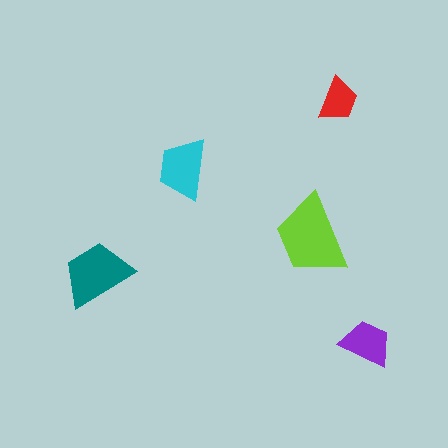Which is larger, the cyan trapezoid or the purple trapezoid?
The cyan one.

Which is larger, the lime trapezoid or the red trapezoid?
The lime one.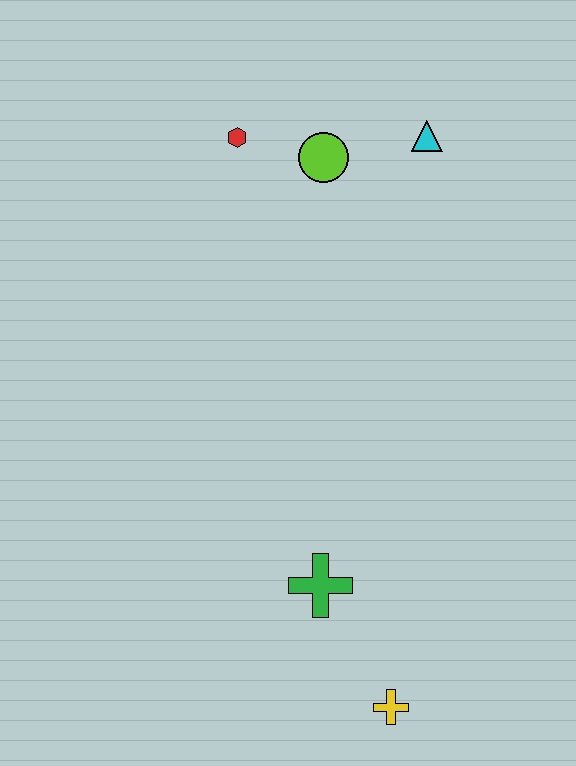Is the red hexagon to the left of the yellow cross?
Yes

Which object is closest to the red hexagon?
The lime circle is closest to the red hexagon.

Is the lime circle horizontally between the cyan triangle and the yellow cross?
No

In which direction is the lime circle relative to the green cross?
The lime circle is above the green cross.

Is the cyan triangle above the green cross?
Yes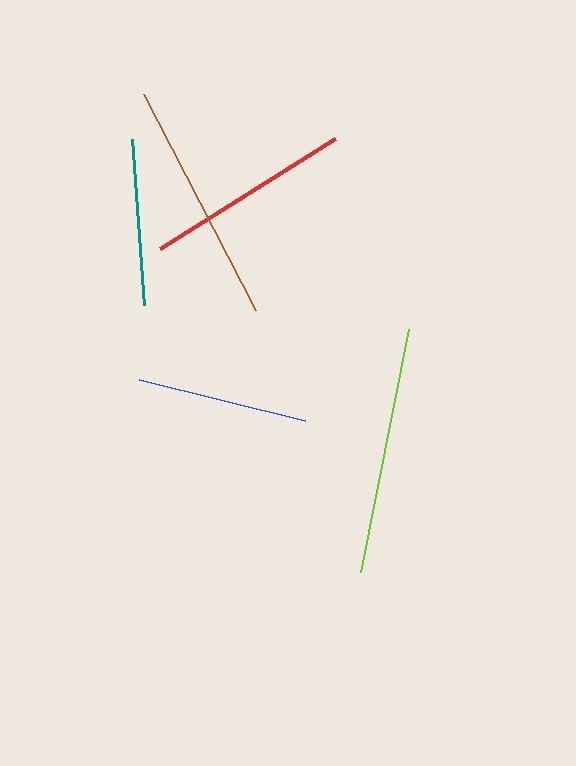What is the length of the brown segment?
The brown segment is approximately 243 pixels long.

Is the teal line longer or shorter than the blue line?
The blue line is longer than the teal line.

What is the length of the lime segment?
The lime segment is approximately 248 pixels long.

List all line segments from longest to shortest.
From longest to shortest: lime, brown, red, blue, teal.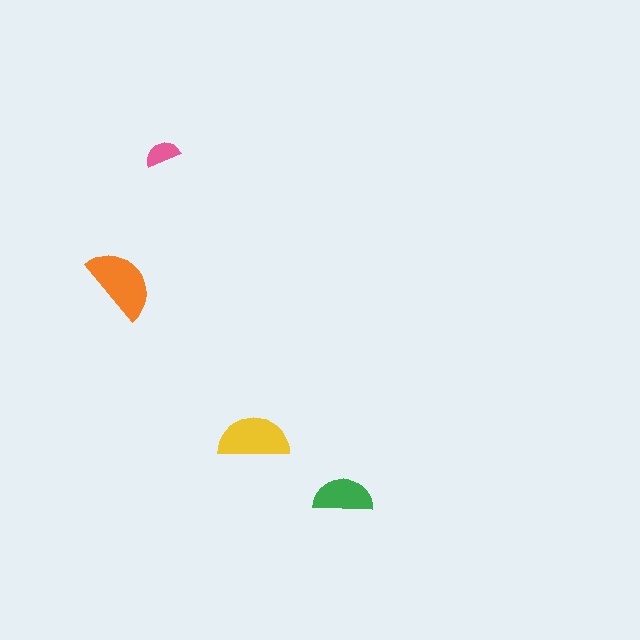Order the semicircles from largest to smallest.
the orange one, the yellow one, the green one, the pink one.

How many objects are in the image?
There are 4 objects in the image.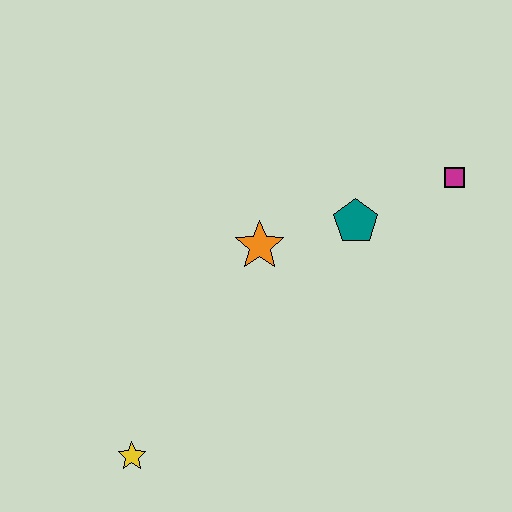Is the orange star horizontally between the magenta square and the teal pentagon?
No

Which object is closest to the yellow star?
The orange star is closest to the yellow star.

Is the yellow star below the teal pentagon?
Yes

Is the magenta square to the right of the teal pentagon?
Yes